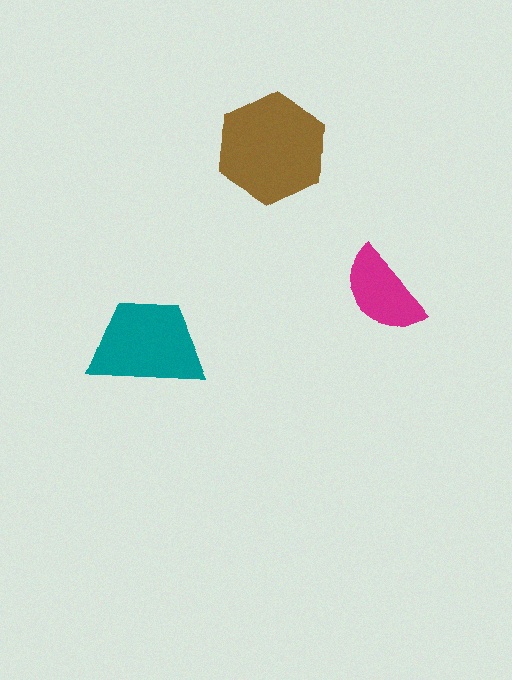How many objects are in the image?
There are 3 objects in the image.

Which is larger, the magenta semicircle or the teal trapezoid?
The teal trapezoid.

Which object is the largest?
The brown hexagon.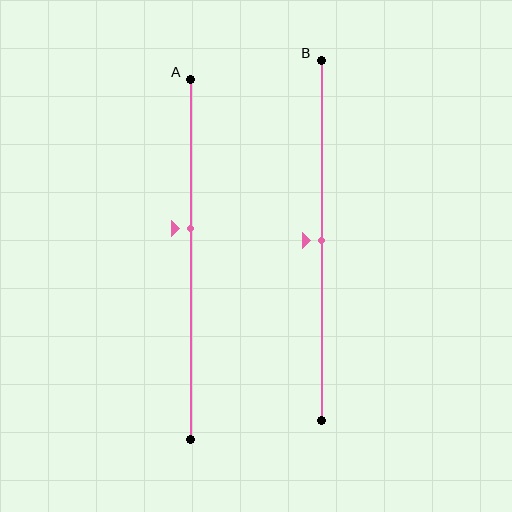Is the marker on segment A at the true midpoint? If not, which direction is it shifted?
No, the marker on segment A is shifted upward by about 9% of the segment length.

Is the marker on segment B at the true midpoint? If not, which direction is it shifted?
Yes, the marker on segment B is at the true midpoint.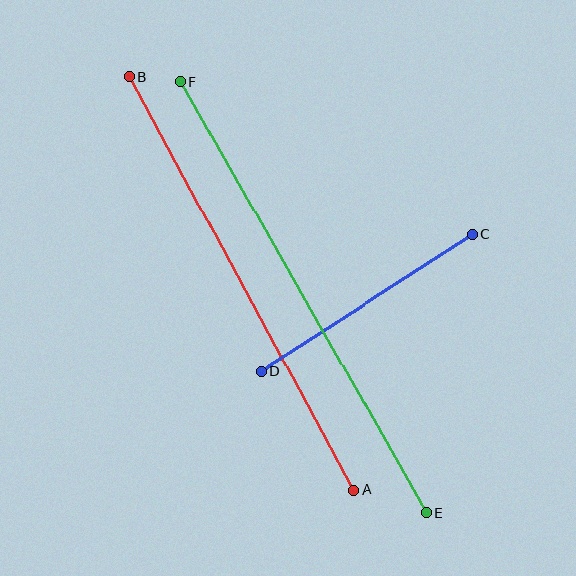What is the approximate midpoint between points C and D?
The midpoint is at approximately (366, 303) pixels.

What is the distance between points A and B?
The distance is approximately 471 pixels.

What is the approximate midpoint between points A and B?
The midpoint is at approximately (241, 283) pixels.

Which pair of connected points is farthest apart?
Points E and F are farthest apart.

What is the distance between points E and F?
The distance is approximately 497 pixels.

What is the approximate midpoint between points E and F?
The midpoint is at approximately (303, 297) pixels.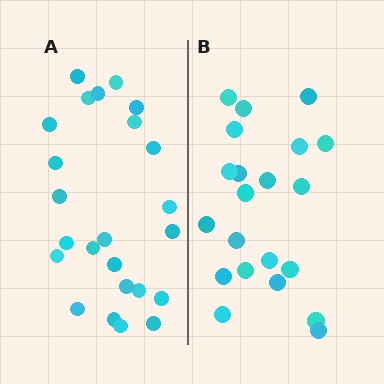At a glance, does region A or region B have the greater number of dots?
Region A (the left region) has more dots.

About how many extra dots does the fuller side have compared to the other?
Region A has just a few more — roughly 2 or 3 more dots than region B.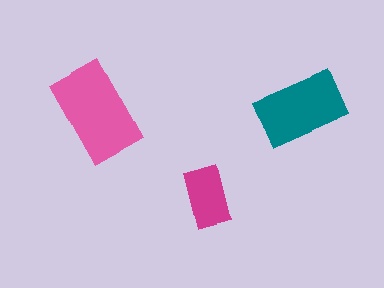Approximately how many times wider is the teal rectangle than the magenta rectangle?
About 1.5 times wider.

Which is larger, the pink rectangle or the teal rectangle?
The pink one.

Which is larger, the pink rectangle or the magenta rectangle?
The pink one.